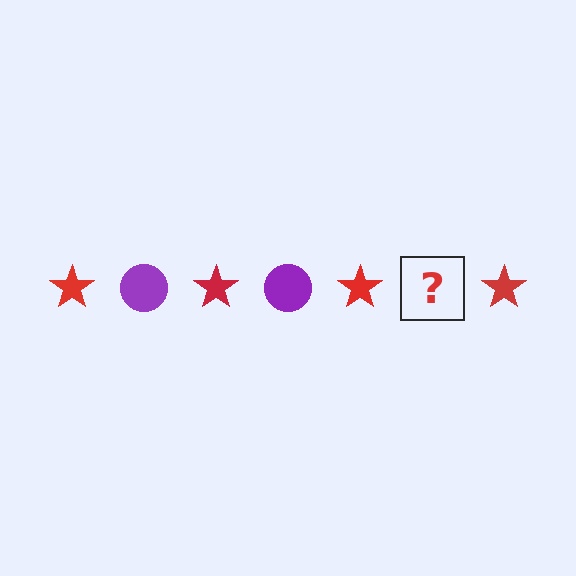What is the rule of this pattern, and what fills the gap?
The rule is that the pattern alternates between red star and purple circle. The gap should be filled with a purple circle.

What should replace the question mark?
The question mark should be replaced with a purple circle.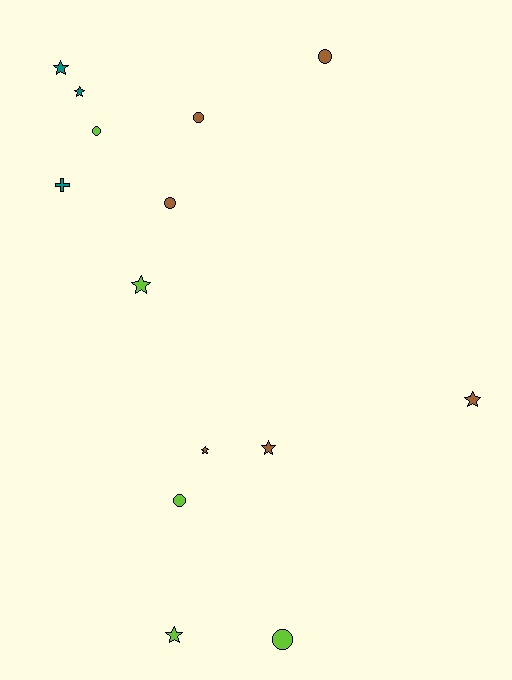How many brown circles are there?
There are 3 brown circles.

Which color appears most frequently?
Brown, with 6 objects.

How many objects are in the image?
There are 14 objects.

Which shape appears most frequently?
Star, with 7 objects.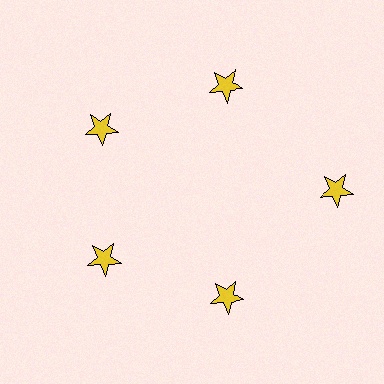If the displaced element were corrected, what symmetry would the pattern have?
It would have 5-fold rotational symmetry — the pattern would map onto itself every 72 degrees.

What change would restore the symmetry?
The symmetry would be restored by moving it inward, back onto the ring so that all 5 stars sit at equal angles and equal distance from the center.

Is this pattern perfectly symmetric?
No. The 5 yellow stars are arranged in a ring, but one element near the 3 o'clock position is pushed outward from the center, breaking the 5-fold rotational symmetry.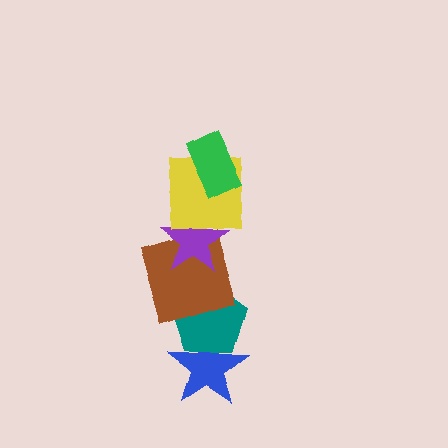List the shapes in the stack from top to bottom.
From top to bottom: the green rectangle, the yellow square, the purple star, the brown square, the teal pentagon, the blue star.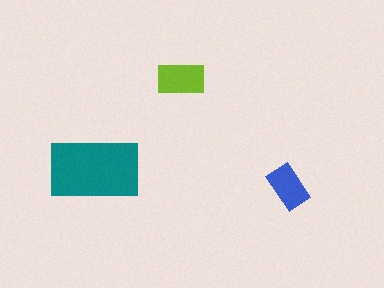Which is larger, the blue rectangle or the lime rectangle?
The lime one.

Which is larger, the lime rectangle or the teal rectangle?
The teal one.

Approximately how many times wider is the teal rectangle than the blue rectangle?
About 2 times wider.